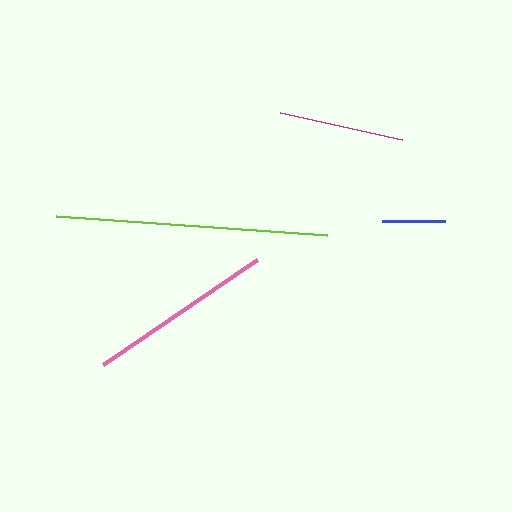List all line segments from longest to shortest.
From longest to shortest: lime, pink, magenta, blue.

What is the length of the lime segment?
The lime segment is approximately 272 pixels long.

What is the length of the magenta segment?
The magenta segment is approximately 125 pixels long.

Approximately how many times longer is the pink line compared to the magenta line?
The pink line is approximately 1.5 times the length of the magenta line.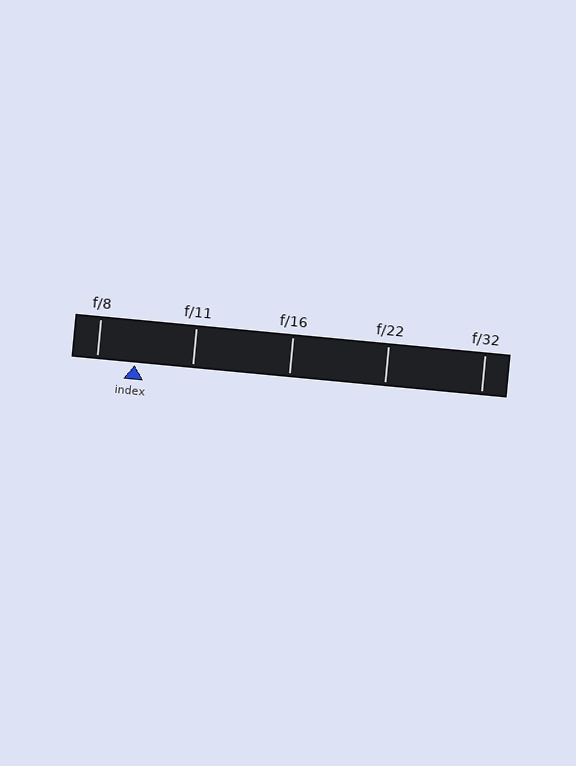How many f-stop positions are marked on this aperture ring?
There are 5 f-stop positions marked.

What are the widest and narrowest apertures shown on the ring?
The widest aperture shown is f/8 and the narrowest is f/32.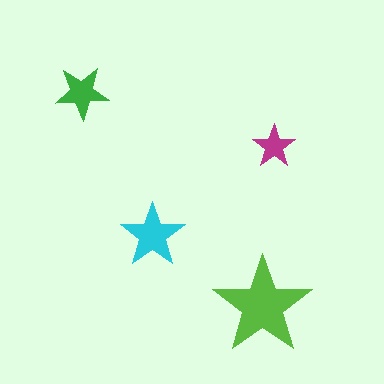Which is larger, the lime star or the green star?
The lime one.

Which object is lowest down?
The lime star is bottommost.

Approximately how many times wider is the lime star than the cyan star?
About 1.5 times wider.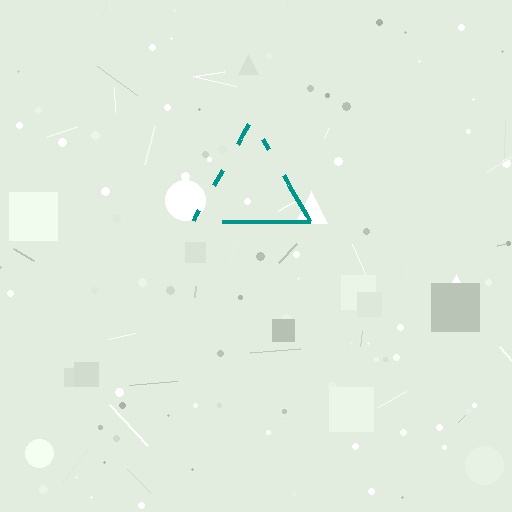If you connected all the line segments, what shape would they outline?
They would outline a triangle.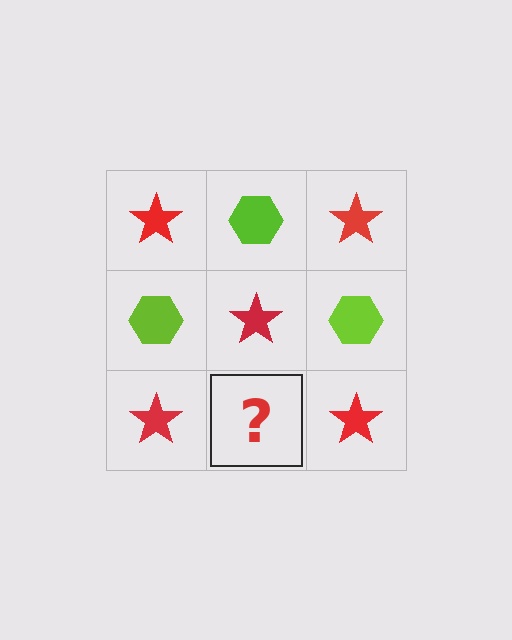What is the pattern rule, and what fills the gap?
The rule is that it alternates red star and lime hexagon in a checkerboard pattern. The gap should be filled with a lime hexagon.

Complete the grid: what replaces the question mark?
The question mark should be replaced with a lime hexagon.